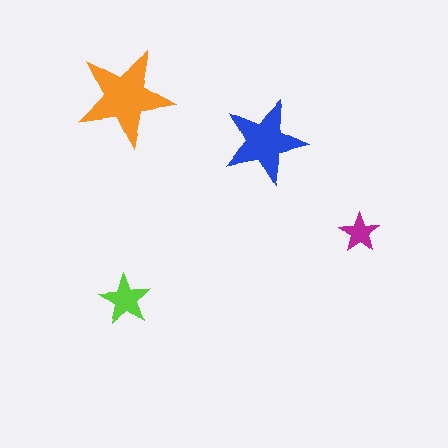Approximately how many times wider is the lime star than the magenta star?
About 1.5 times wider.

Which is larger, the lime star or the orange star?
The orange one.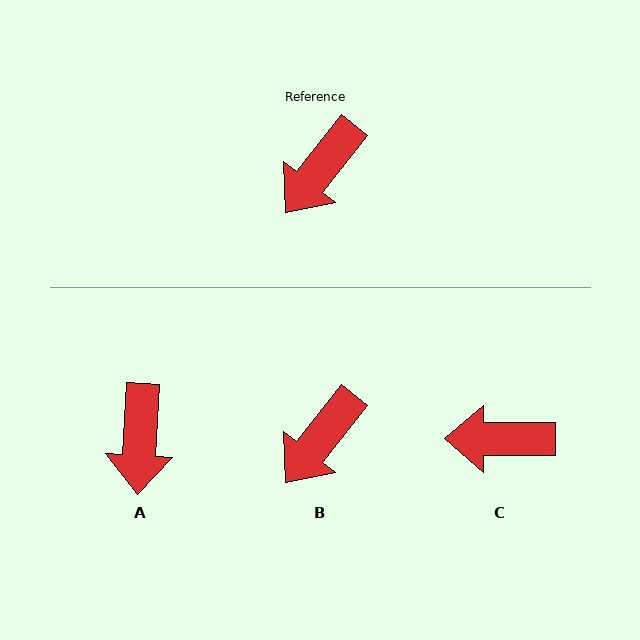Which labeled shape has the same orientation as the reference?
B.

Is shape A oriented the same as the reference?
No, it is off by about 35 degrees.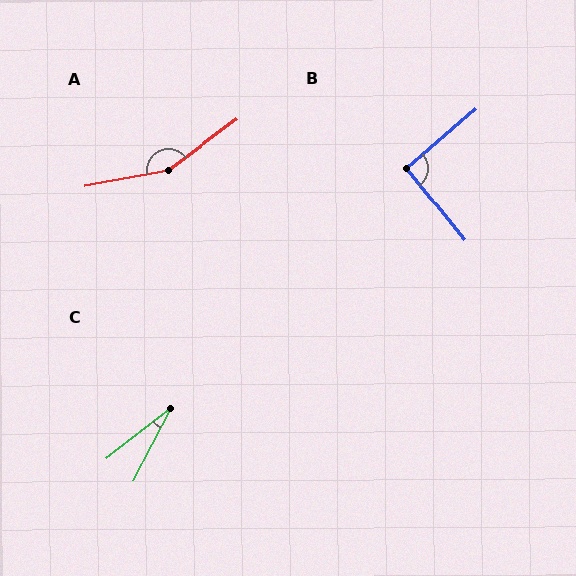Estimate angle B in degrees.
Approximately 91 degrees.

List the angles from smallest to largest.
C (25°), B (91°), A (154°).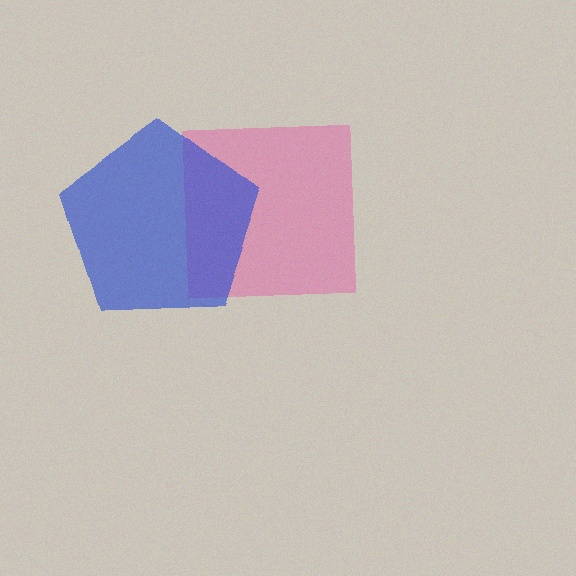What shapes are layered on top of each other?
The layered shapes are: a pink square, a blue pentagon.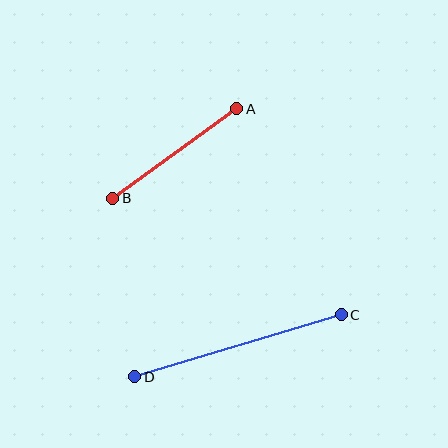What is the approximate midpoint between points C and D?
The midpoint is at approximately (238, 346) pixels.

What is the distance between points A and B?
The distance is approximately 153 pixels.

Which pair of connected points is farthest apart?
Points C and D are farthest apart.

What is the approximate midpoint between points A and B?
The midpoint is at approximately (175, 153) pixels.